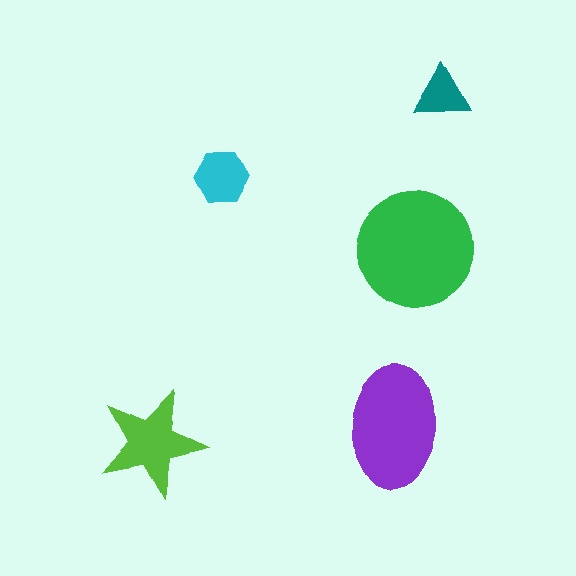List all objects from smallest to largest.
The teal triangle, the cyan hexagon, the lime star, the purple ellipse, the green circle.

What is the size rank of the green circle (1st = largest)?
1st.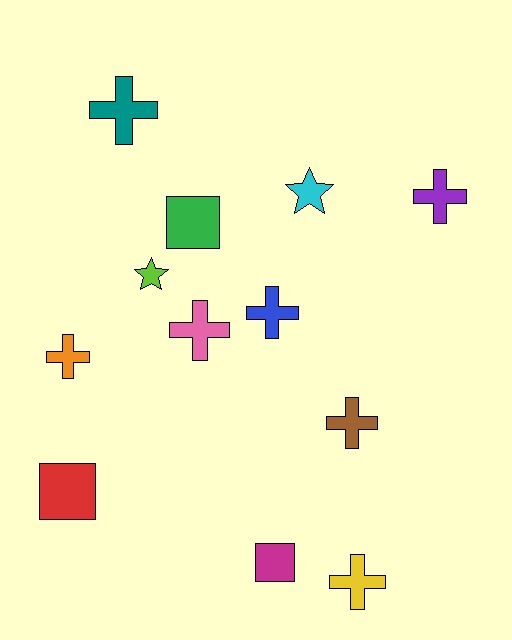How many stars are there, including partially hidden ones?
There are 2 stars.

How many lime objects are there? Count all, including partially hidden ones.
There is 1 lime object.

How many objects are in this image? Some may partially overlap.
There are 12 objects.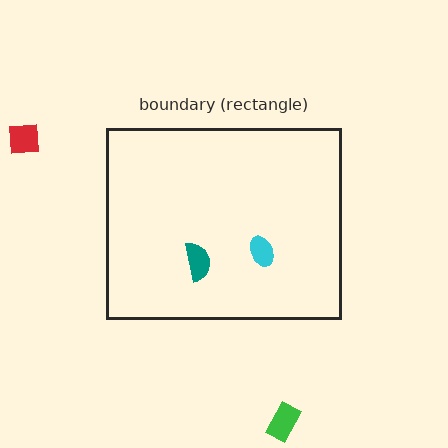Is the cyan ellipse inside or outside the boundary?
Inside.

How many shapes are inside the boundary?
2 inside, 2 outside.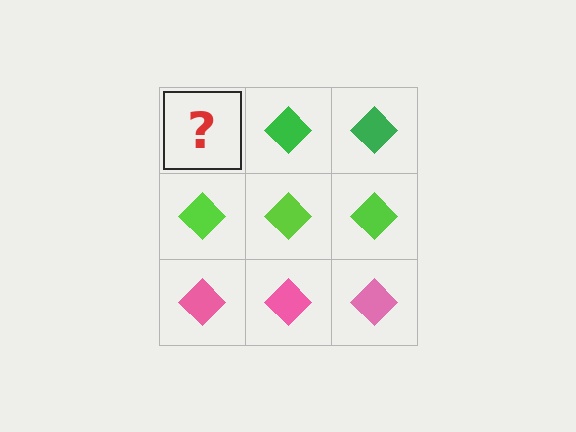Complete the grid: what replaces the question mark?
The question mark should be replaced with a green diamond.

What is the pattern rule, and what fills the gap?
The rule is that each row has a consistent color. The gap should be filled with a green diamond.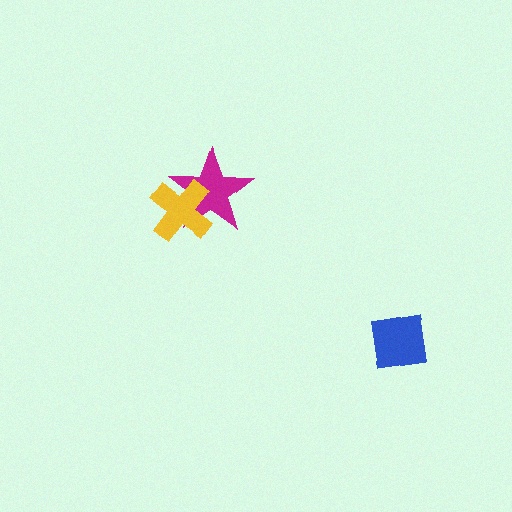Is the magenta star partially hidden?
Yes, it is partially covered by another shape.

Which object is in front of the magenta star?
The yellow cross is in front of the magenta star.